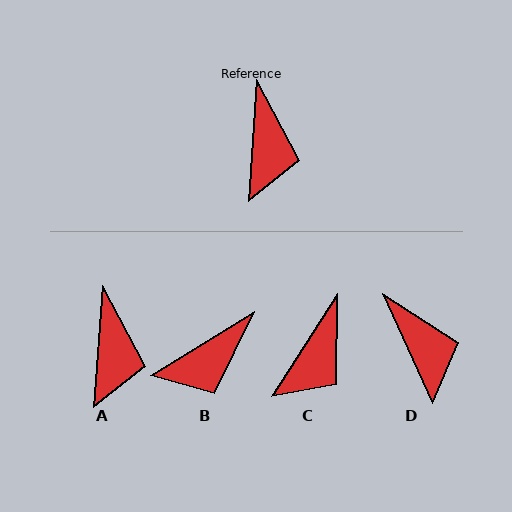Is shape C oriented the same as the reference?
No, it is off by about 29 degrees.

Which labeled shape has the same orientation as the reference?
A.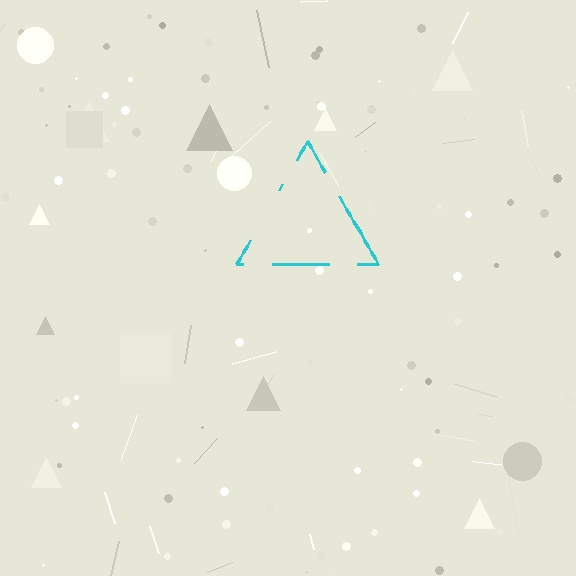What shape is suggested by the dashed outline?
The dashed outline suggests a triangle.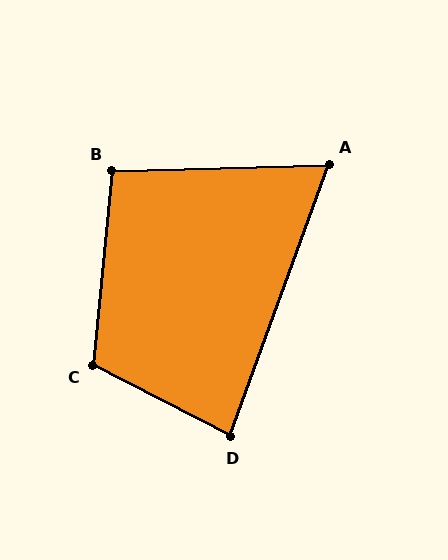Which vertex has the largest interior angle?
C, at approximately 112 degrees.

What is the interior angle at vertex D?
Approximately 83 degrees (acute).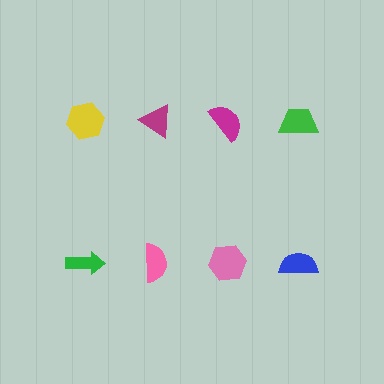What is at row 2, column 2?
A pink semicircle.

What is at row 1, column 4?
A green trapezoid.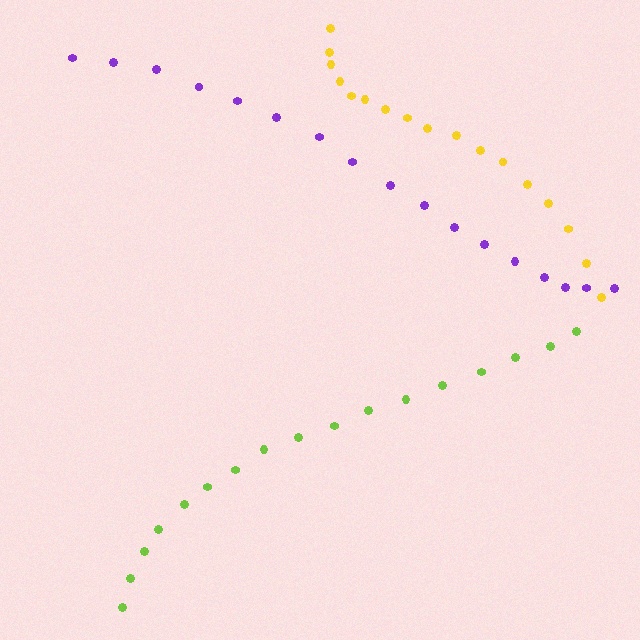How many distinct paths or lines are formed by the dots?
There are 3 distinct paths.